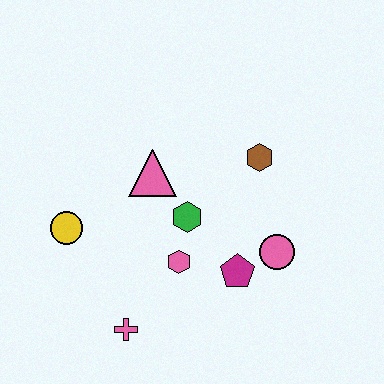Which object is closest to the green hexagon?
The pink hexagon is closest to the green hexagon.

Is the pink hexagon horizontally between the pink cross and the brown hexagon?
Yes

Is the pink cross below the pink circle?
Yes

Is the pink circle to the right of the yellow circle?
Yes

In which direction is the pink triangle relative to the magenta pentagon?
The pink triangle is above the magenta pentagon.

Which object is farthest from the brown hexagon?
The pink cross is farthest from the brown hexagon.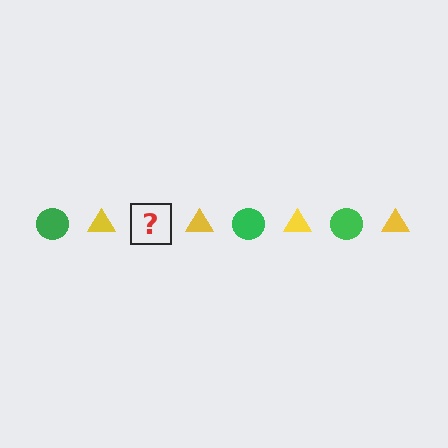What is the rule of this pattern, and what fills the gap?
The rule is that the pattern alternates between green circle and yellow triangle. The gap should be filled with a green circle.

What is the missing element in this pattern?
The missing element is a green circle.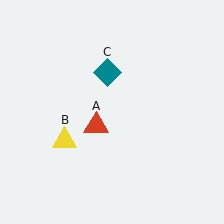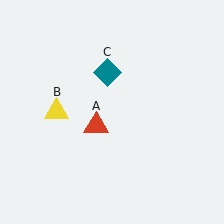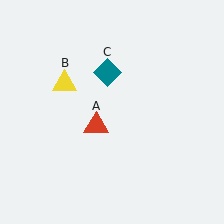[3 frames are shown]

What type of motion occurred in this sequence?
The yellow triangle (object B) rotated clockwise around the center of the scene.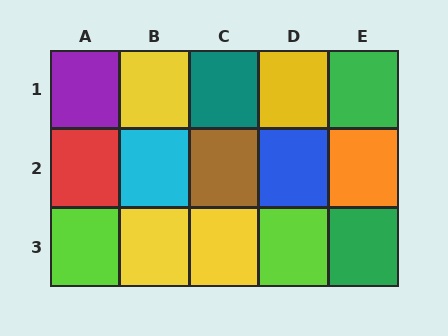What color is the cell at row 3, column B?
Yellow.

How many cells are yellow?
4 cells are yellow.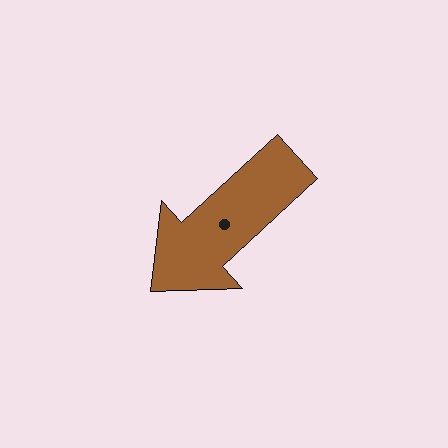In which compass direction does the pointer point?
Southwest.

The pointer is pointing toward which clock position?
Roughly 8 o'clock.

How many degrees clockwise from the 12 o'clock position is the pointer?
Approximately 227 degrees.